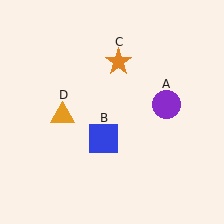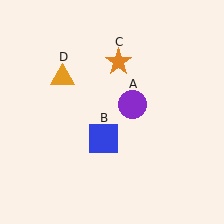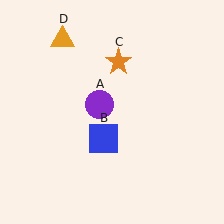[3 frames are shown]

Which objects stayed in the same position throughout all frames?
Blue square (object B) and orange star (object C) remained stationary.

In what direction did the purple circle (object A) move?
The purple circle (object A) moved left.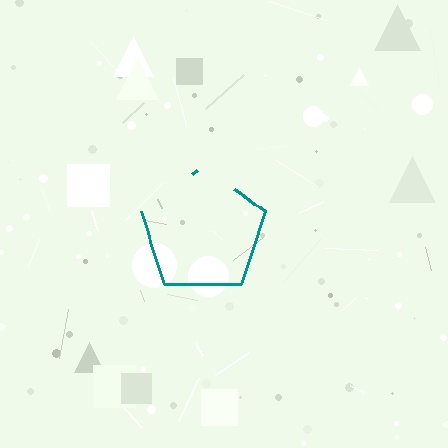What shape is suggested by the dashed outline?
The dashed outline suggests a pentagon.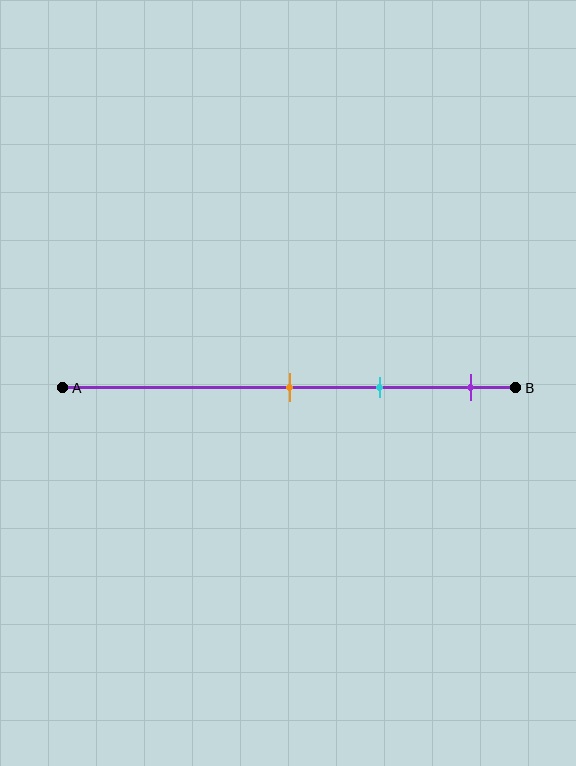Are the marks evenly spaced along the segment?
Yes, the marks are approximately evenly spaced.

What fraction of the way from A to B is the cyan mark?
The cyan mark is approximately 70% (0.7) of the way from A to B.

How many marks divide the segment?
There are 3 marks dividing the segment.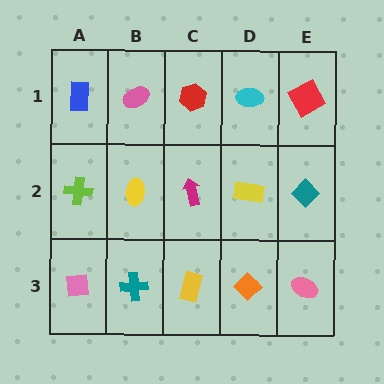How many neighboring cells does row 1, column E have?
2.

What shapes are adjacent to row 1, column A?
A lime cross (row 2, column A), a pink ellipse (row 1, column B).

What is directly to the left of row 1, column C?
A pink ellipse.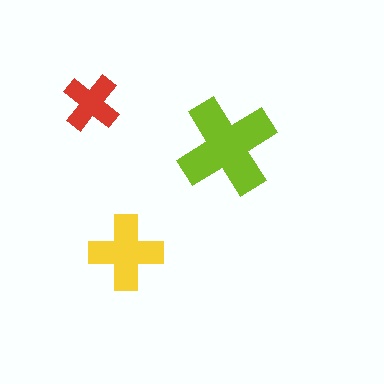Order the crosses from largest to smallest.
the lime one, the yellow one, the red one.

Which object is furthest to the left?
The red cross is leftmost.